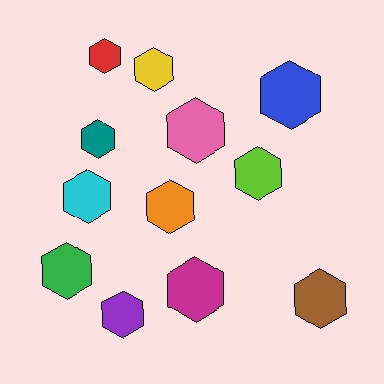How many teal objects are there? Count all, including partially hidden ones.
There is 1 teal object.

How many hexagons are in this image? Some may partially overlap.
There are 12 hexagons.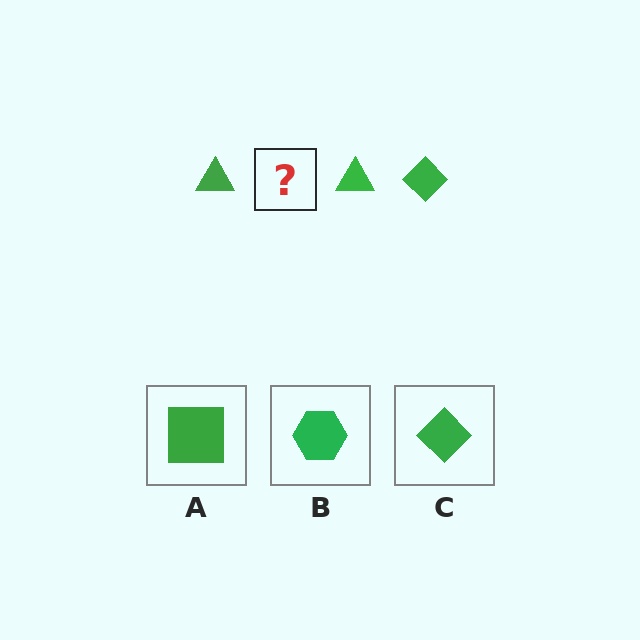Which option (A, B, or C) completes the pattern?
C.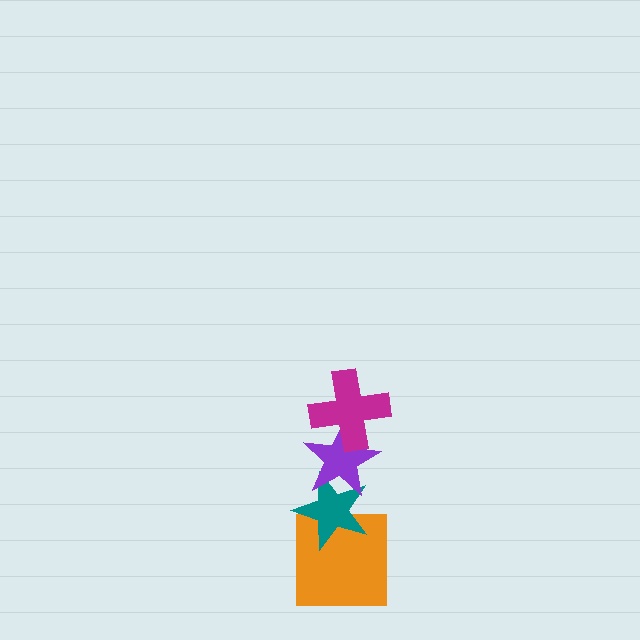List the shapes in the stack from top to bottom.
From top to bottom: the magenta cross, the purple star, the teal star, the orange square.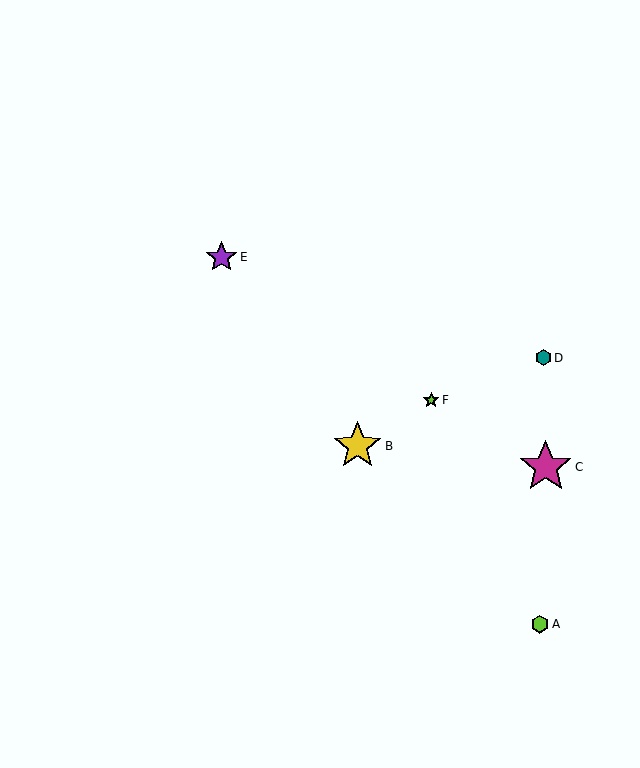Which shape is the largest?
The magenta star (labeled C) is the largest.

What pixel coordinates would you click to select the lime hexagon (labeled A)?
Click at (540, 624) to select the lime hexagon A.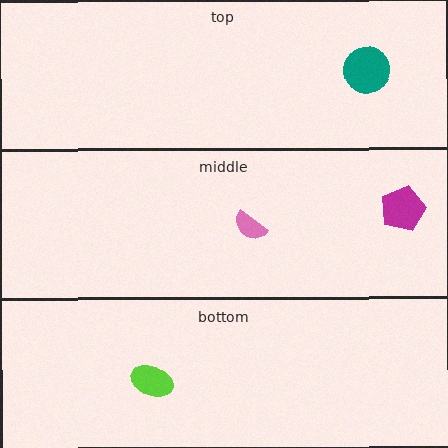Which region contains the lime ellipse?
The bottom region.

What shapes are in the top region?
The teal circle.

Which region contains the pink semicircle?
The middle region.